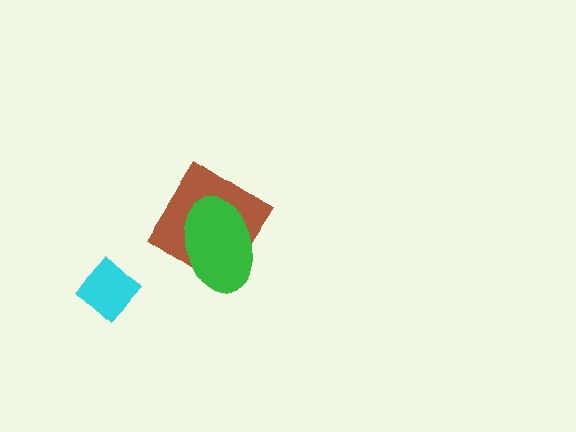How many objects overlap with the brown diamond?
1 object overlaps with the brown diamond.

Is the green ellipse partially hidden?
No, no other shape covers it.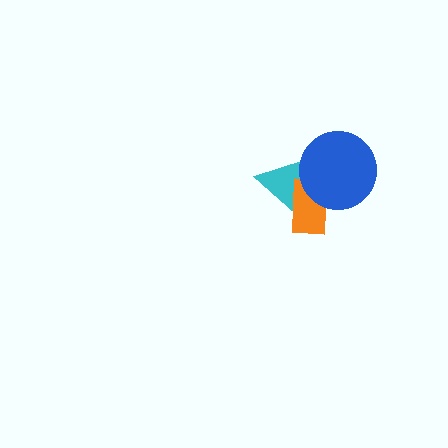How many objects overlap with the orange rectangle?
2 objects overlap with the orange rectangle.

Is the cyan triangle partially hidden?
Yes, it is partially covered by another shape.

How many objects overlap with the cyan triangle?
2 objects overlap with the cyan triangle.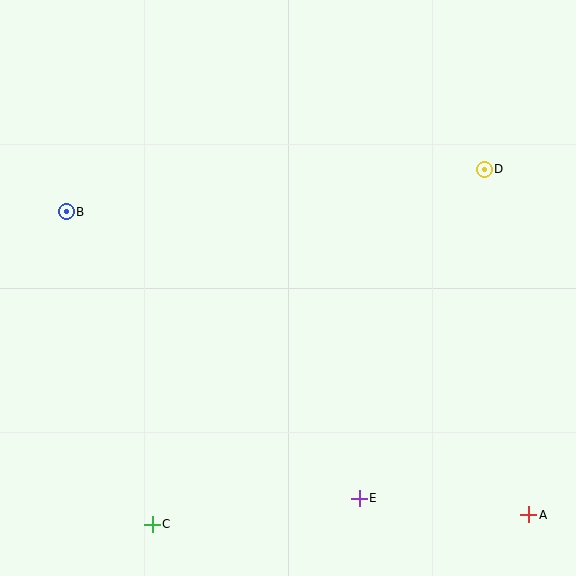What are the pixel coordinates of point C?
Point C is at (152, 524).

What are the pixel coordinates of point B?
Point B is at (66, 212).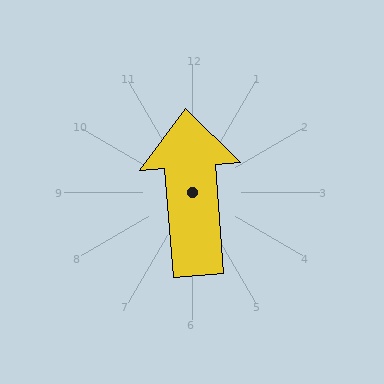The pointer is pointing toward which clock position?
Roughly 12 o'clock.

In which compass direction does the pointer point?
North.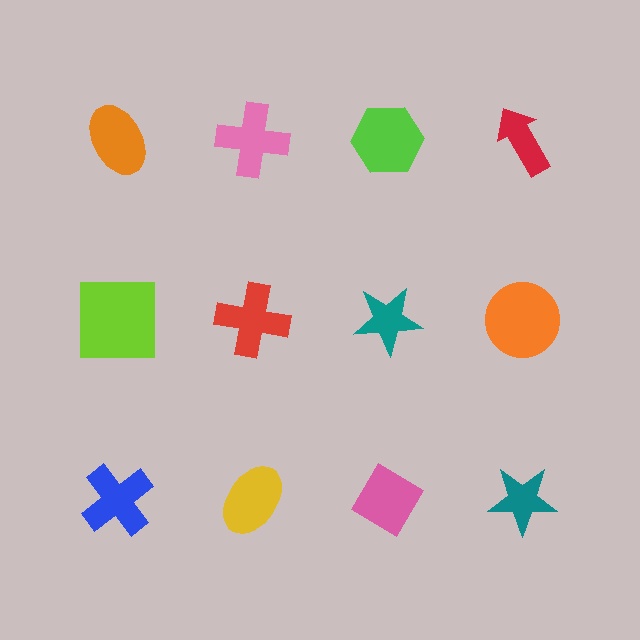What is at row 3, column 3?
A pink diamond.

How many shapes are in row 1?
4 shapes.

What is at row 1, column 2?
A pink cross.